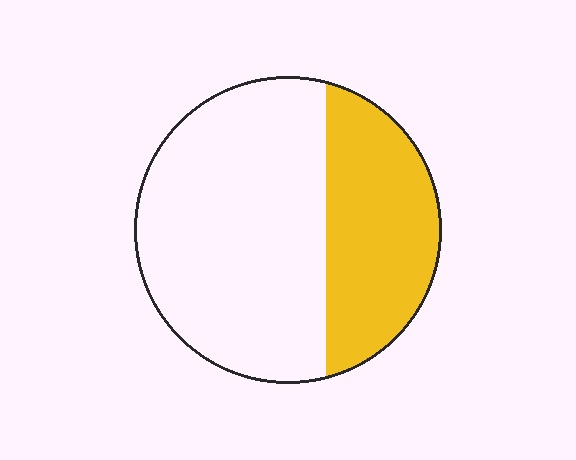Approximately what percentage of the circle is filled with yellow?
Approximately 35%.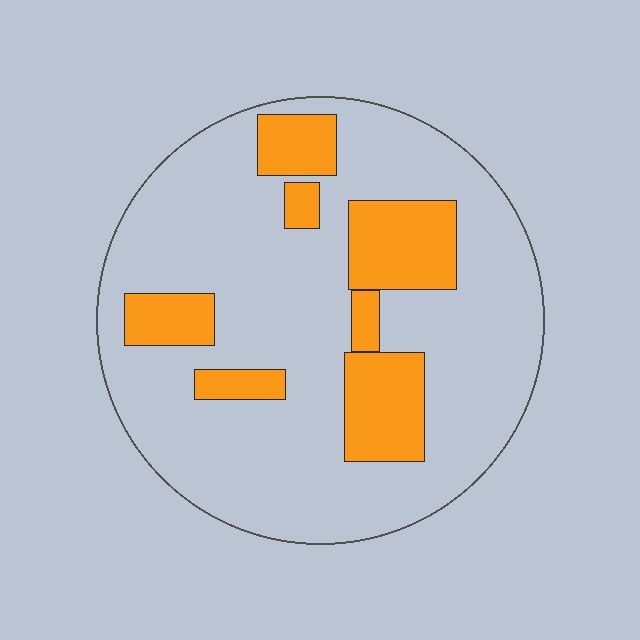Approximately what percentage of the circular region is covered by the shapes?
Approximately 20%.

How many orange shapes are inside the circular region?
7.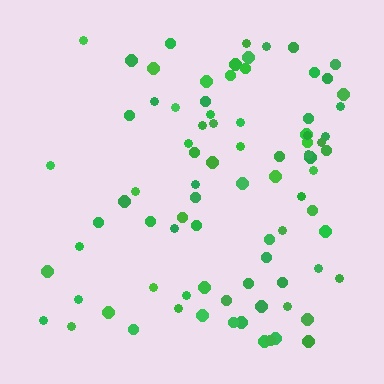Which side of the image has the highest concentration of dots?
The right.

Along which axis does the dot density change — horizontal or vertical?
Horizontal.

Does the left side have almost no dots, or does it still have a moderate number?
Still a moderate number, just noticeably fewer than the right.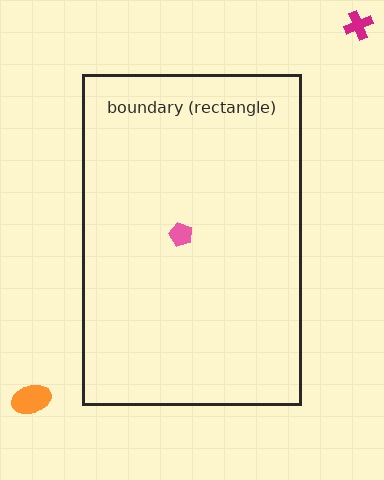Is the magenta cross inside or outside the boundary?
Outside.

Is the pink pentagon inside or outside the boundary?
Inside.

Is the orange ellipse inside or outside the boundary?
Outside.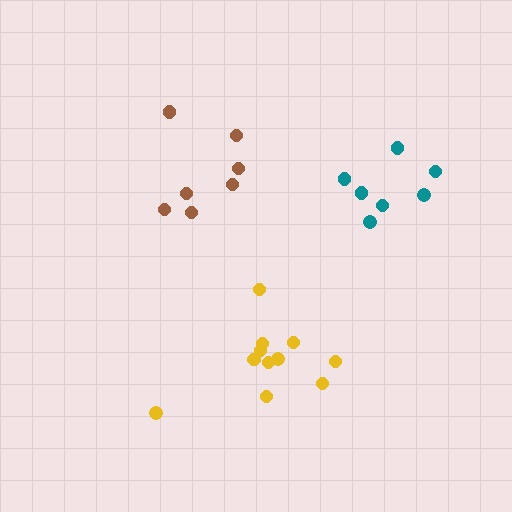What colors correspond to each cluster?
The clusters are colored: yellow, brown, teal.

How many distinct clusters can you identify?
There are 3 distinct clusters.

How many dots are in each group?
Group 1: 11 dots, Group 2: 7 dots, Group 3: 7 dots (25 total).